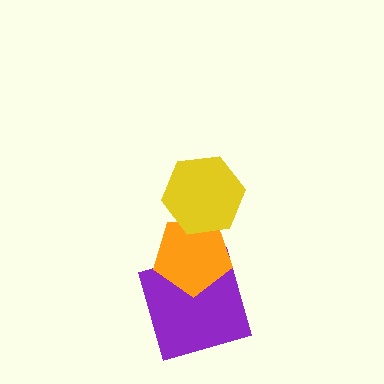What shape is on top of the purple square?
The orange pentagon is on top of the purple square.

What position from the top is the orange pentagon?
The orange pentagon is 2nd from the top.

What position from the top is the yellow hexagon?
The yellow hexagon is 1st from the top.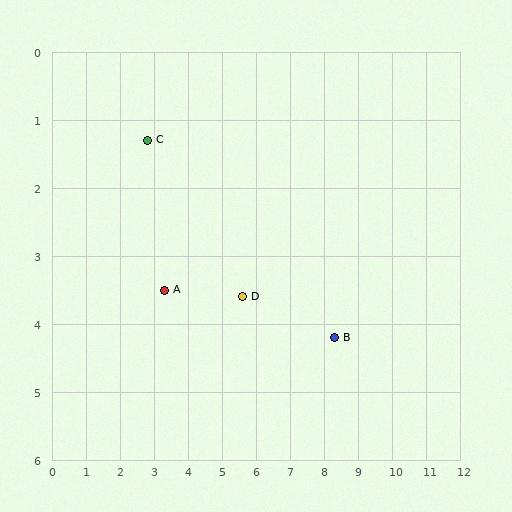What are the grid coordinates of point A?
Point A is at approximately (3.3, 3.5).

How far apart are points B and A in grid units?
Points B and A are about 5.0 grid units apart.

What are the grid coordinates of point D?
Point D is at approximately (5.6, 3.6).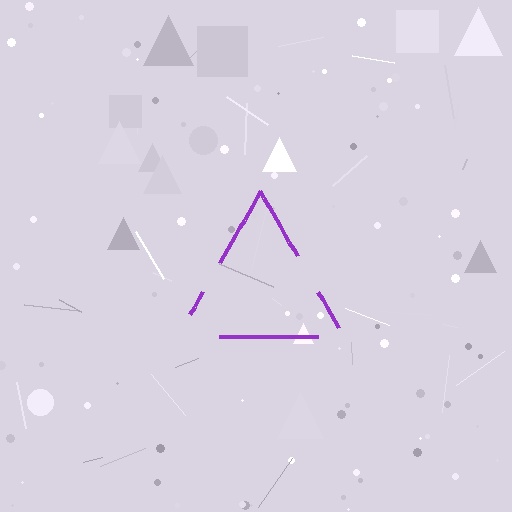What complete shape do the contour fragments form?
The contour fragments form a triangle.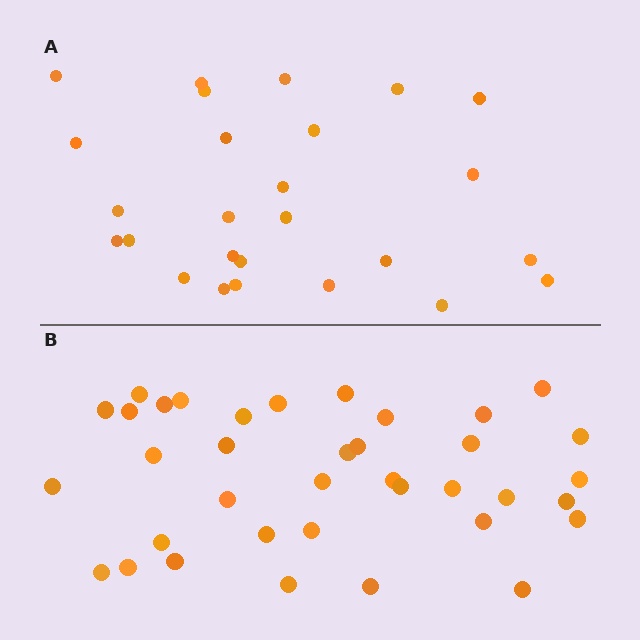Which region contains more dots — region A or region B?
Region B (the bottom region) has more dots.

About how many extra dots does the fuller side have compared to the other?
Region B has roughly 12 or so more dots than region A.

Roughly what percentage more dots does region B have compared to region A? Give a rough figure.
About 40% more.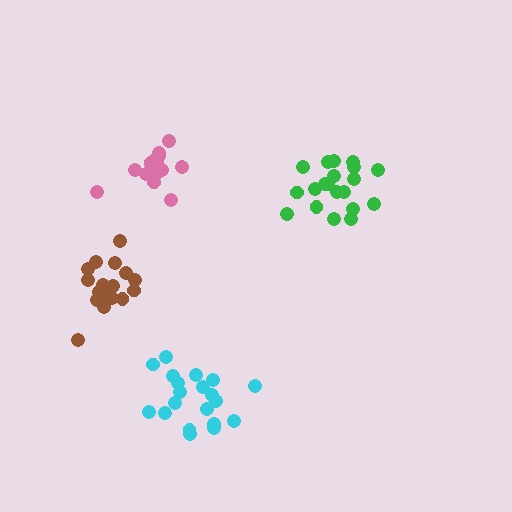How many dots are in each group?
Group 1: 18 dots, Group 2: 20 dots, Group 3: 20 dots, Group 4: 14 dots (72 total).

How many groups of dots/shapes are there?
There are 4 groups.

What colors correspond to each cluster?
The clusters are colored: brown, cyan, green, pink.